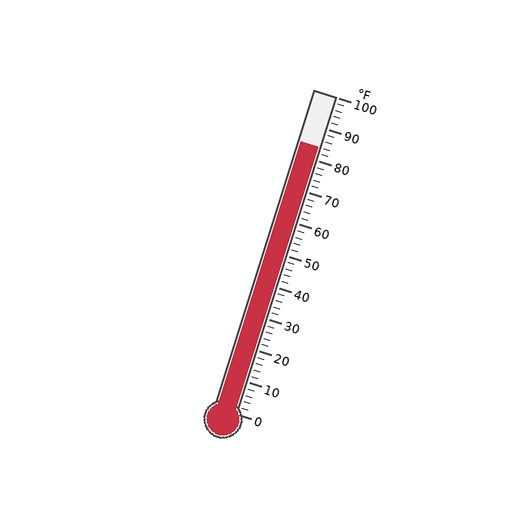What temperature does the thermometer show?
The thermometer shows approximately 84°F.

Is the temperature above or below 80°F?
The temperature is above 80°F.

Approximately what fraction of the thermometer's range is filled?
The thermometer is filled to approximately 85% of its range.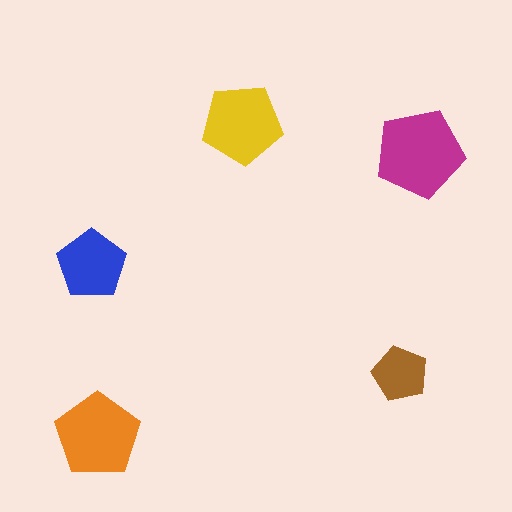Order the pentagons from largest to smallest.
the magenta one, the orange one, the yellow one, the blue one, the brown one.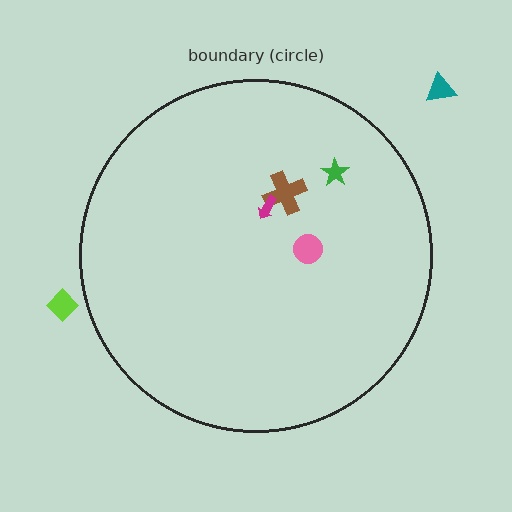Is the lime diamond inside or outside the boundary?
Outside.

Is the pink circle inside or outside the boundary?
Inside.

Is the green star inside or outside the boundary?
Inside.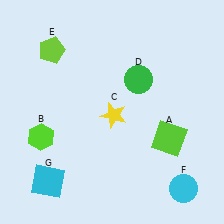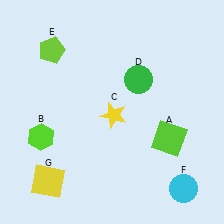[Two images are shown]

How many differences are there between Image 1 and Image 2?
There is 1 difference between the two images.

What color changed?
The square (G) changed from cyan in Image 1 to yellow in Image 2.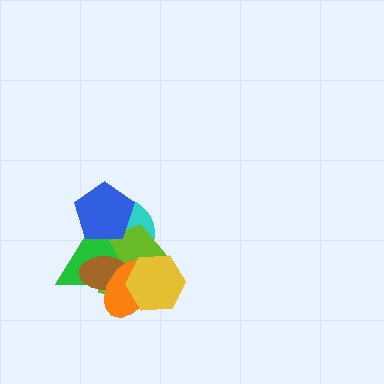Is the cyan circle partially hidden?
Yes, it is partially covered by another shape.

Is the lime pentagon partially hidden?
Yes, it is partially covered by another shape.